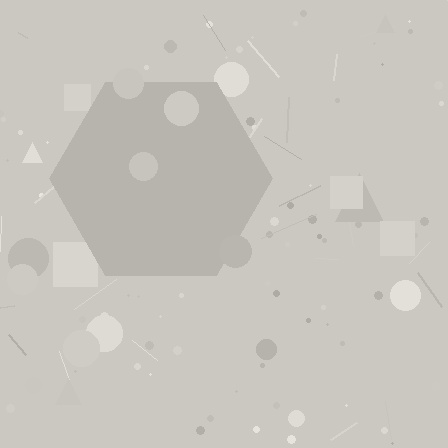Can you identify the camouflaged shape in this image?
The camouflaged shape is a hexagon.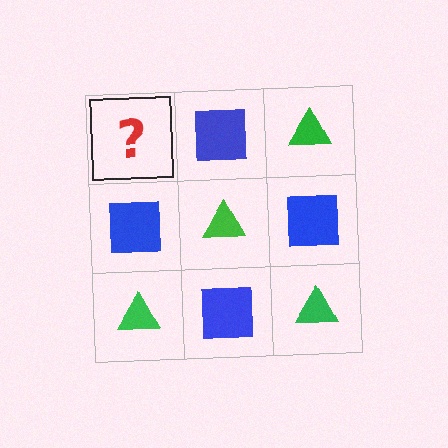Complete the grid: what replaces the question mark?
The question mark should be replaced with a green triangle.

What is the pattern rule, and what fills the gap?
The rule is that it alternates green triangle and blue square in a checkerboard pattern. The gap should be filled with a green triangle.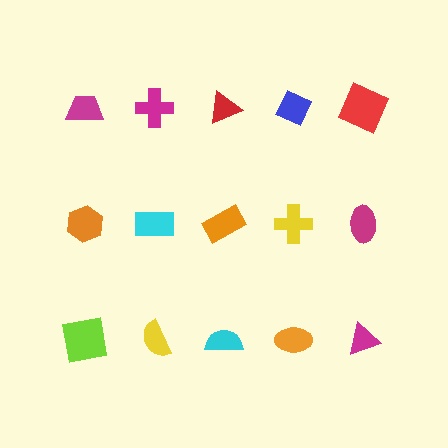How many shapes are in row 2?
5 shapes.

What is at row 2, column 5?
A magenta ellipse.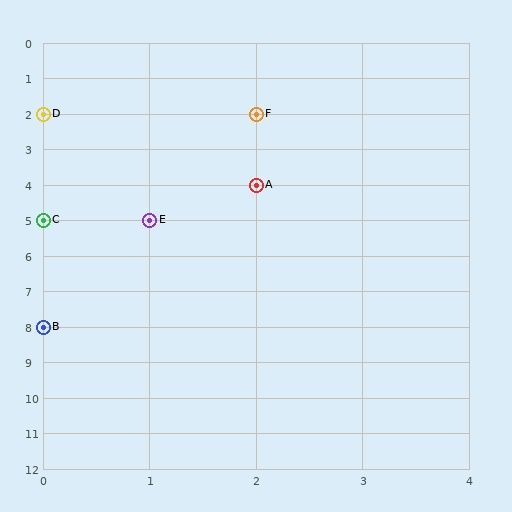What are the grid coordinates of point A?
Point A is at grid coordinates (2, 4).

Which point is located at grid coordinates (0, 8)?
Point B is at (0, 8).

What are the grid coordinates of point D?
Point D is at grid coordinates (0, 2).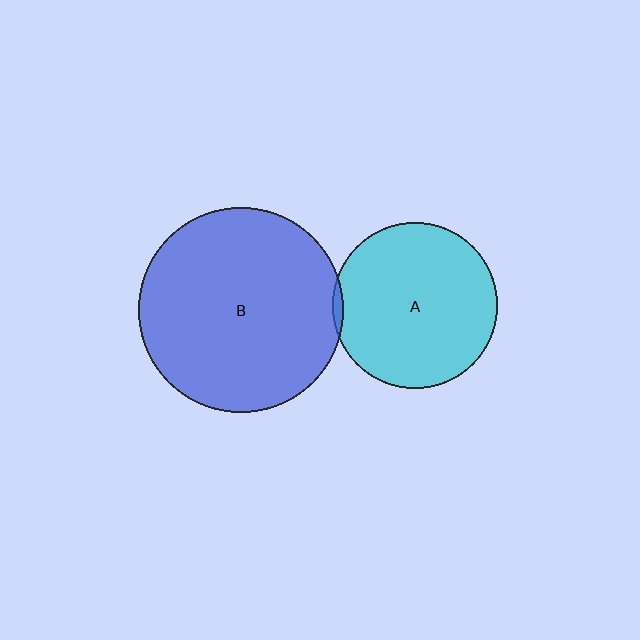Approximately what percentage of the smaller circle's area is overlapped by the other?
Approximately 5%.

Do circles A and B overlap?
Yes.